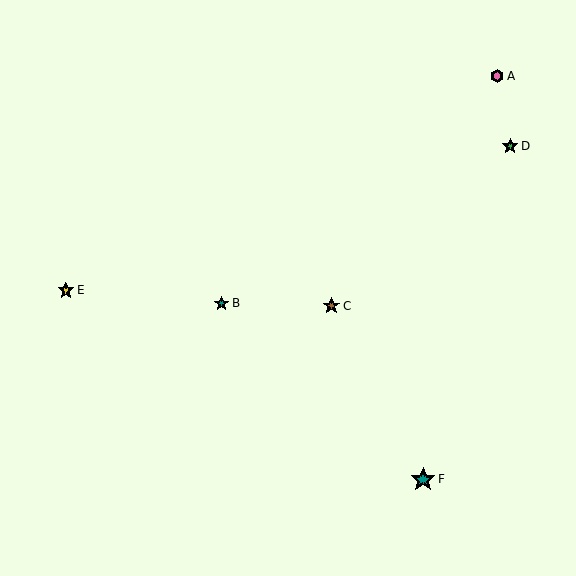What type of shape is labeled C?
Shape C is a brown star.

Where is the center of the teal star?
The center of the teal star is at (221, 303).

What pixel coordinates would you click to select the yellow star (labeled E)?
Click at (66, 290) to select the yellow star E.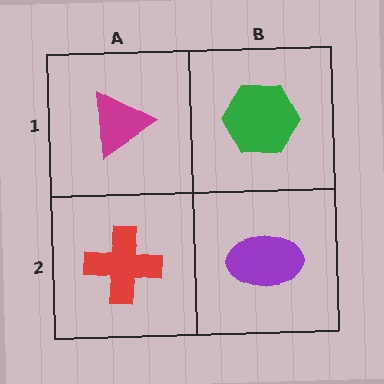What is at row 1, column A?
A magenta triangle.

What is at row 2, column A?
A red cross.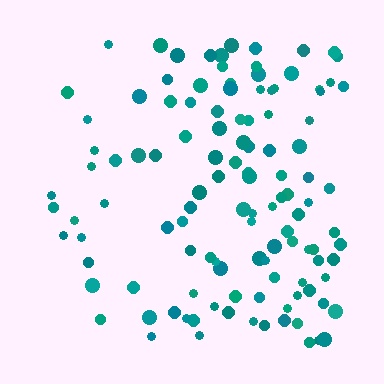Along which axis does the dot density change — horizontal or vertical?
Horizontal.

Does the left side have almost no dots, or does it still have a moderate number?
Still a moderate number, just noticeably fewer than the right.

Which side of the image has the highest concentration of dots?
The right.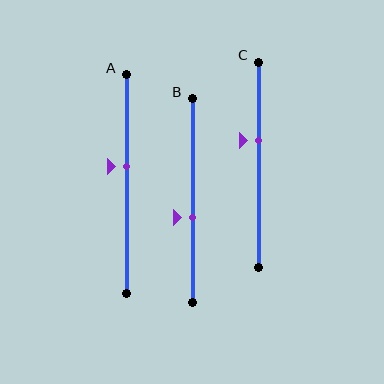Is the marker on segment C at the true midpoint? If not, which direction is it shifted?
No, the marker on segment C is shifted upward by about 12% of the segment length.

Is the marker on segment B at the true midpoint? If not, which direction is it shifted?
No, the marker on segment B is shifted downward by about 8% of the segment length.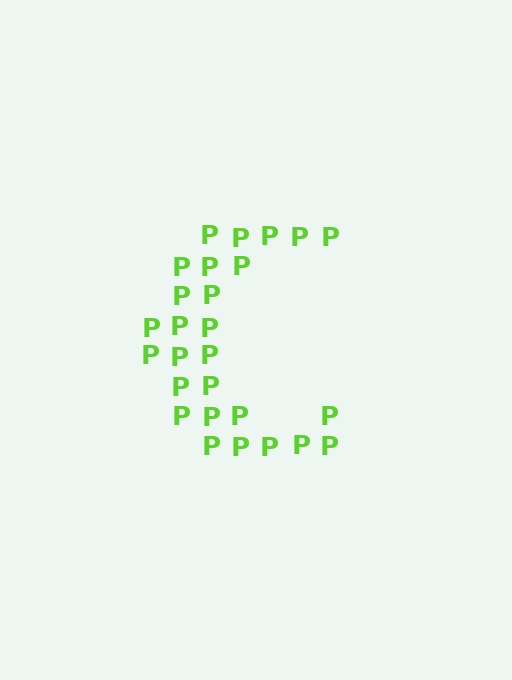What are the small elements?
The small elements are letter P's.